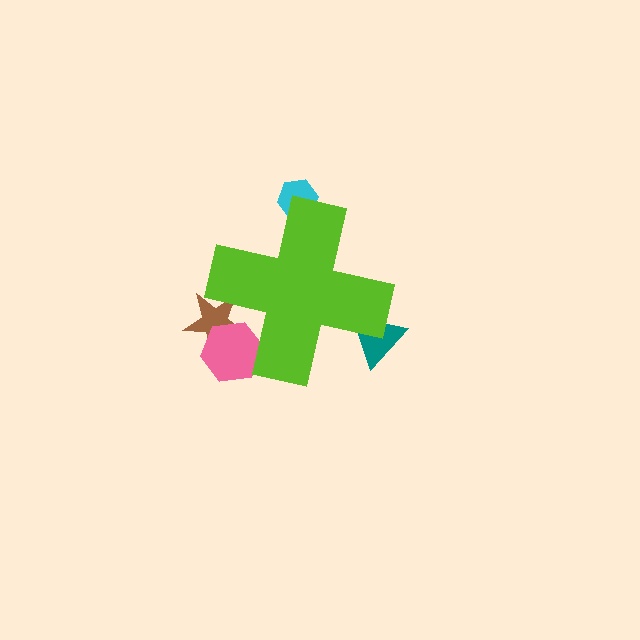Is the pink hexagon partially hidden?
Yes, the pink hexagon is partially hidden behind the lime cross.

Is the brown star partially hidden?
Yes, the brown star is partially hidden behind the lime cross.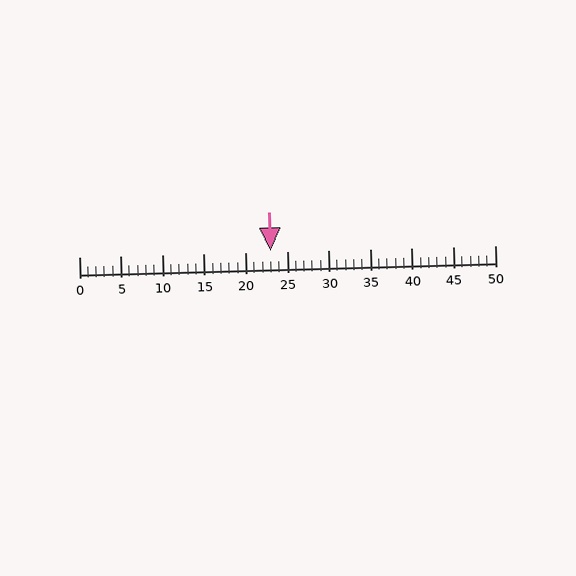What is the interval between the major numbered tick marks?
The major tick marks are spaced 5 units apart.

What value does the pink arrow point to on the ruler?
The pink arrow points to approximately 23.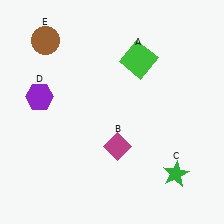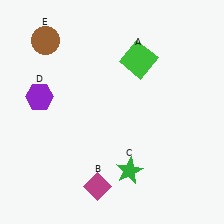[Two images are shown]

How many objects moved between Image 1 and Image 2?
2 objects moved between the two images.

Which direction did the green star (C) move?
The green star (C) moved left.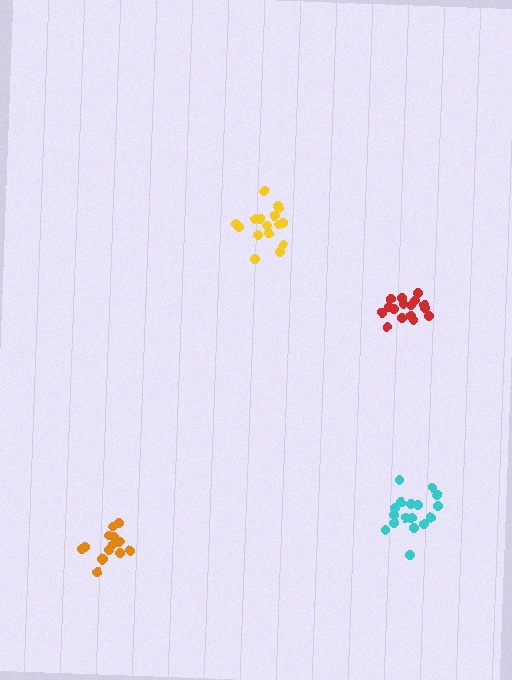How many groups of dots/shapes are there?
There are 4 groups.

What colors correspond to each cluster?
The clusters are colored: yellow, cyan, orange, red.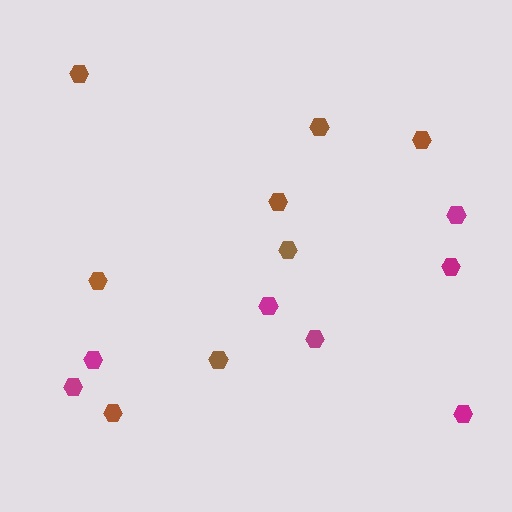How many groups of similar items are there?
There are 2 groups: one group of magenta hexagons (7) and one group of brown hexagons (8).